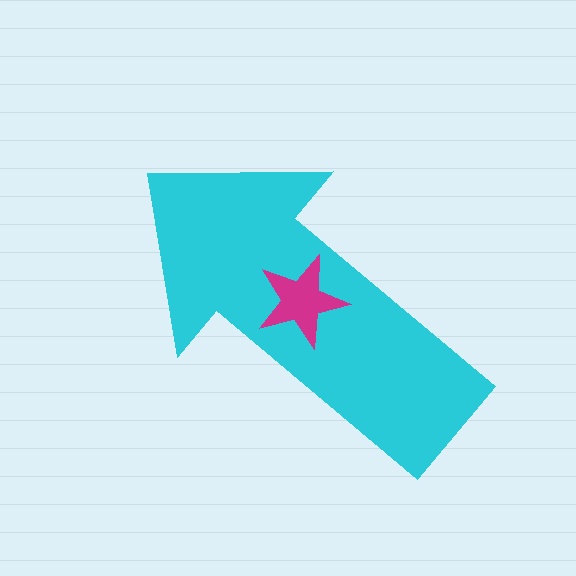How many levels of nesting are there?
2.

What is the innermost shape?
The magenta star.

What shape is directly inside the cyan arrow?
The magenta star.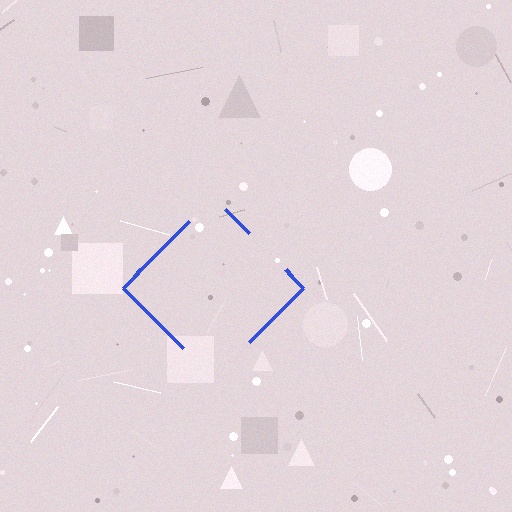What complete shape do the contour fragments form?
The contour fragments form a diamond.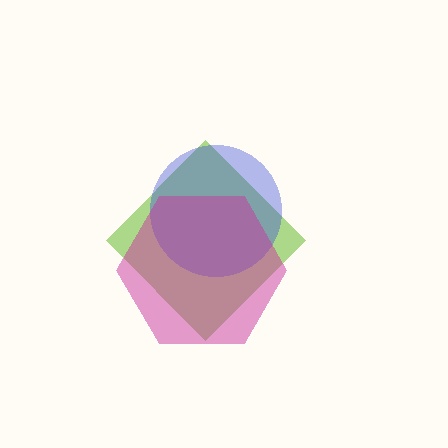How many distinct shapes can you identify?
There are 3 distinct shapes: a lime diamond, a blue circle, a magenta hexagon.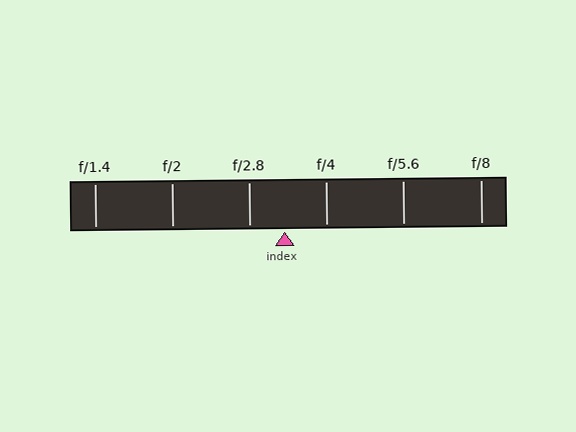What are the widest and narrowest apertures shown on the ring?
The widest aperture shown is f/1.4 and the narrowest is f/8.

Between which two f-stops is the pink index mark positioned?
The index mark is between f/2.8 and f/4.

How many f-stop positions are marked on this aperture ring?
There are 6 f-stop positions marked.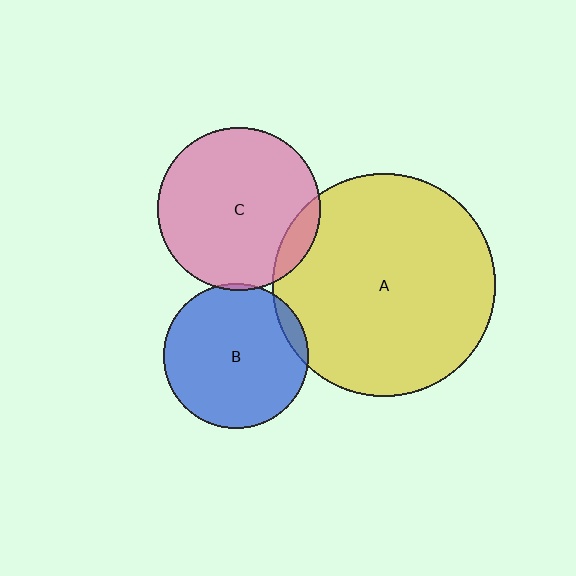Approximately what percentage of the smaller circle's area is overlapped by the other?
Approximately 5%.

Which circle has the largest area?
Circle A (yellow).